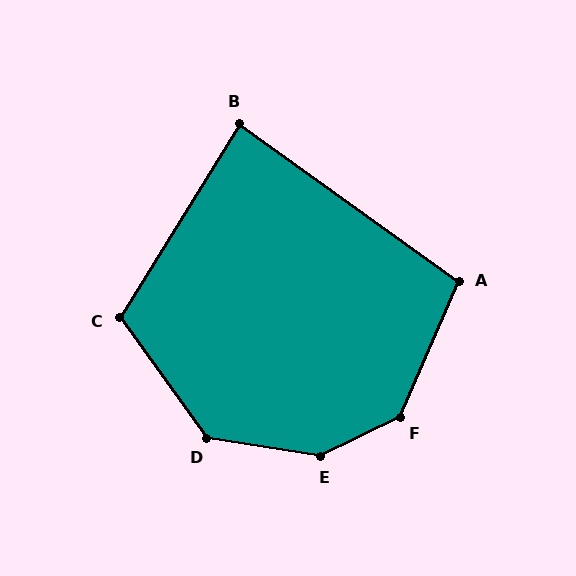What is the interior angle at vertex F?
Approximately 139 degrees (obtuse).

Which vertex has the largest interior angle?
E, at approximately 145 degrees.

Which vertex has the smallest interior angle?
B, at approximately 86 degrees.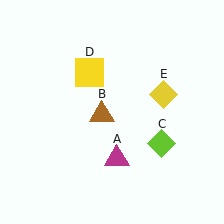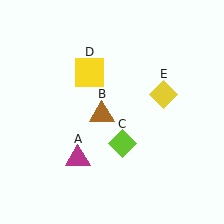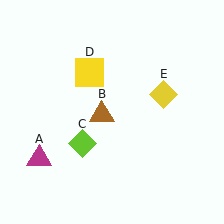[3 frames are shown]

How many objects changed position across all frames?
2 objects changed position: magenta triangle (object A), lime diamond (object C).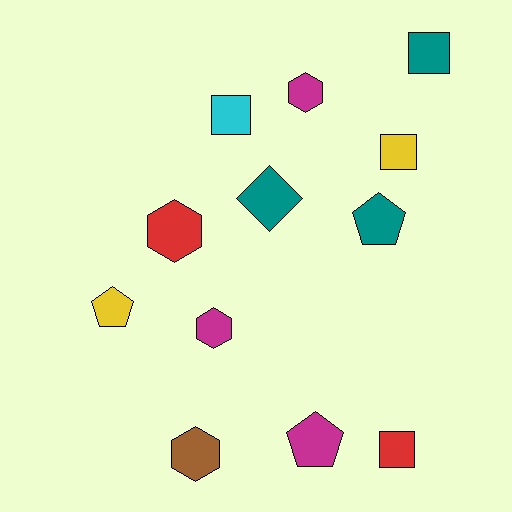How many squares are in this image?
There are 4 squares.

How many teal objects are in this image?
There are 3 teal objects.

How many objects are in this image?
There are 12 objects.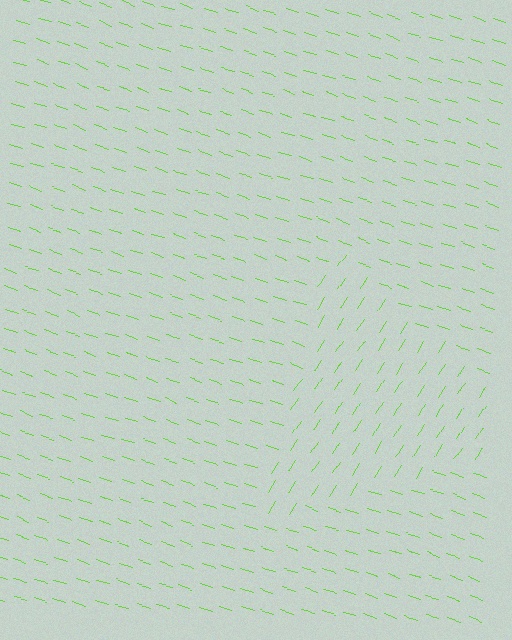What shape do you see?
I see a triangle.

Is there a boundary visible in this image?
Yes, there is a texture boundary formed by a change in line orientation.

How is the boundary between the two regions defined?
The boundary is defined purely by a change in line orientation (approximately 76 degrees difference). All lines are the same color and thickness.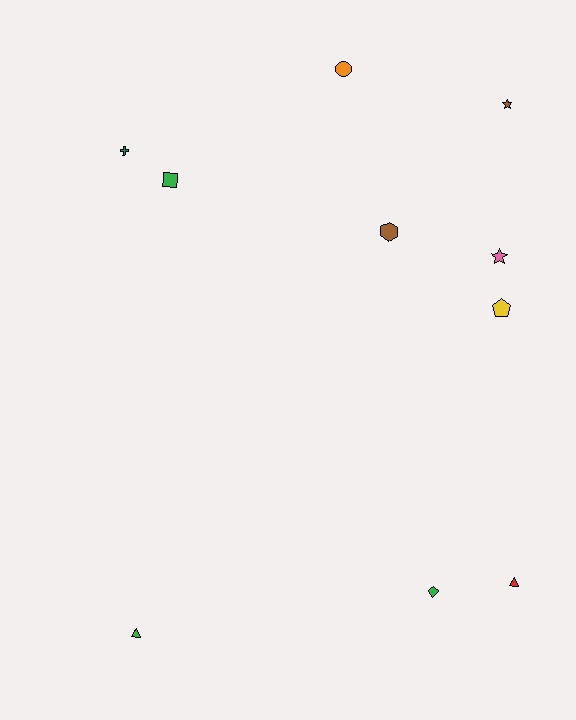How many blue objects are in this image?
There are no blue objects.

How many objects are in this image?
There are 10 objects.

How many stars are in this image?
There are 2 stars.